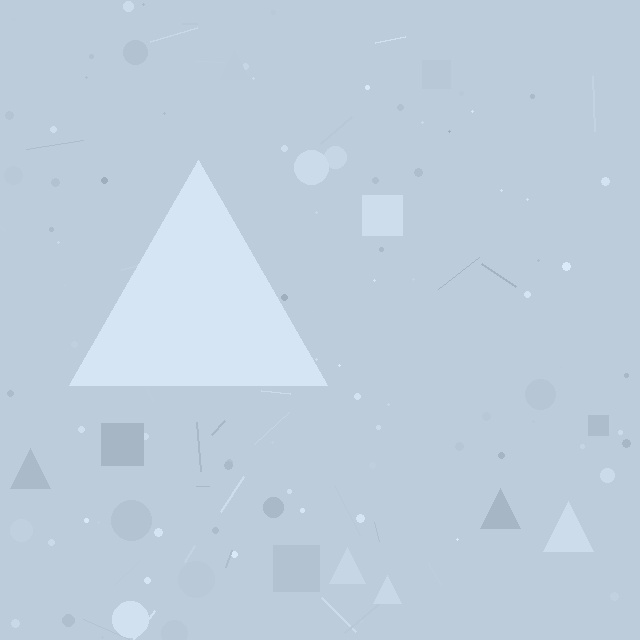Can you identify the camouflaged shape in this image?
The camouflaged shape is a triangle.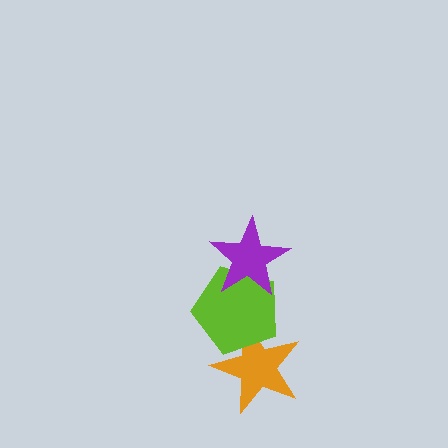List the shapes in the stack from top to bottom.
From top to bottom: the purple star, the lime pentagon, the orange star.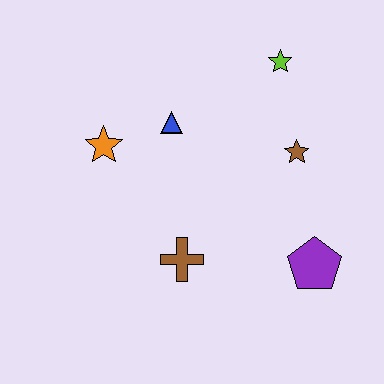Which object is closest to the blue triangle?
The orange star is closest to the blue triangle.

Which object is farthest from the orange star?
The purple pentagon is farthest from the orange star.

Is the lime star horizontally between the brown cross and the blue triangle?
No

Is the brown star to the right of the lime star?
Yes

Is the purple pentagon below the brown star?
Yes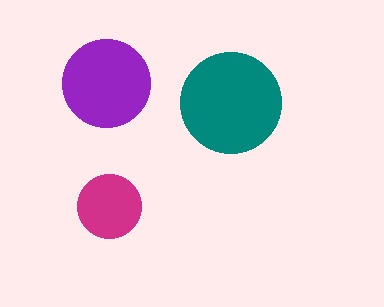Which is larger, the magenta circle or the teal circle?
The teal one.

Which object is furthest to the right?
The teal circle is rightmost.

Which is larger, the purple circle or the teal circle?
The teal one.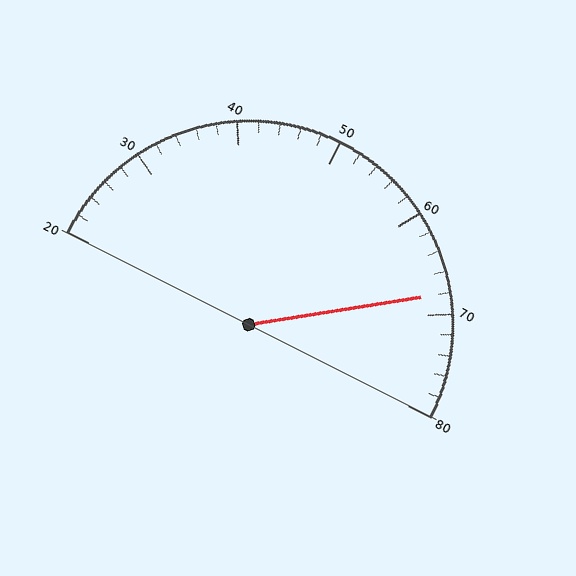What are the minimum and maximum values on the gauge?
The gauge ranges from 20 to 80.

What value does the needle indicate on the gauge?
The needle indicates approximately 68.